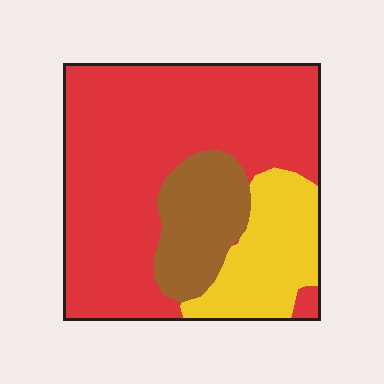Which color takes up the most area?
Red, at roughly 65%.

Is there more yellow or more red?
Red.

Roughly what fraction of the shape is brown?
Brown takes up about one sixth (1/6) of the shape.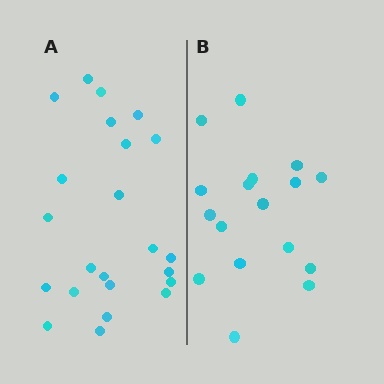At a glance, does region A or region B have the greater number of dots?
Region A (the left region) has more dots.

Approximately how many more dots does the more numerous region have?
Region A has about 6 more dots than region B.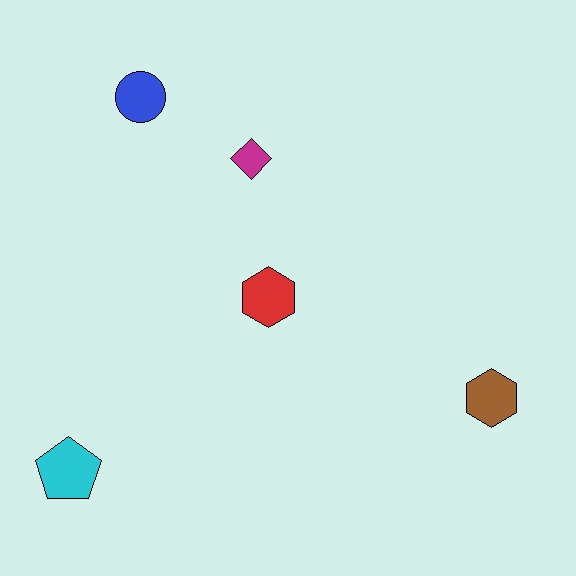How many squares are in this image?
There are no squares.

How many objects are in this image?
There are 5 objects.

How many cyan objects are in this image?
There is 1 cyan object.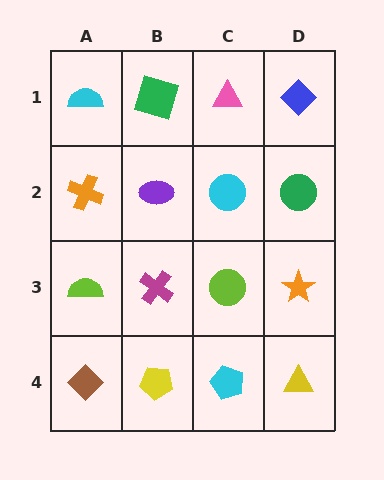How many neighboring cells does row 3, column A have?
3.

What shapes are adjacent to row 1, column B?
A purple ellipse (row 2, column B), a cyan semicircle (row 1, column A), a pink triangle (row 1, column C).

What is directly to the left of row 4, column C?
A yellow pentagon.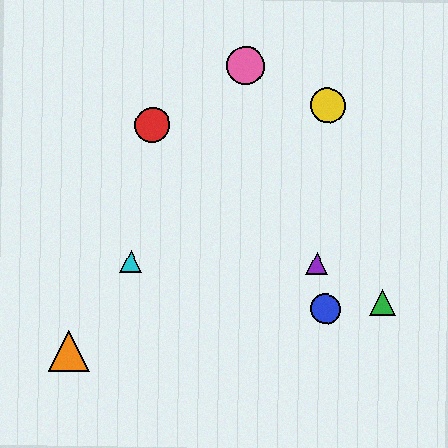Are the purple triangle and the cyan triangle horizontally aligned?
Yes, both are at y≈264.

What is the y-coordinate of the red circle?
The red circle is at y≈125.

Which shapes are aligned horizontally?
The purple triangle, the cyan triangle are aligned horizontally.